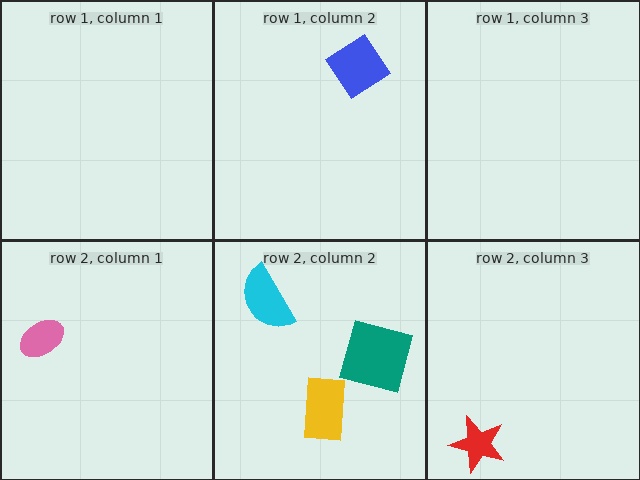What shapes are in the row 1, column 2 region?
The blue diamond.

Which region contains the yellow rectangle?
The row 2, column 2 region.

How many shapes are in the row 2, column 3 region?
1.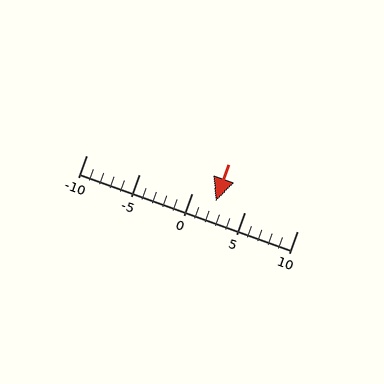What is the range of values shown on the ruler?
The ruler shows values from -10 to 10.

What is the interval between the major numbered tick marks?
The major tick marks are spaced 5 units apart.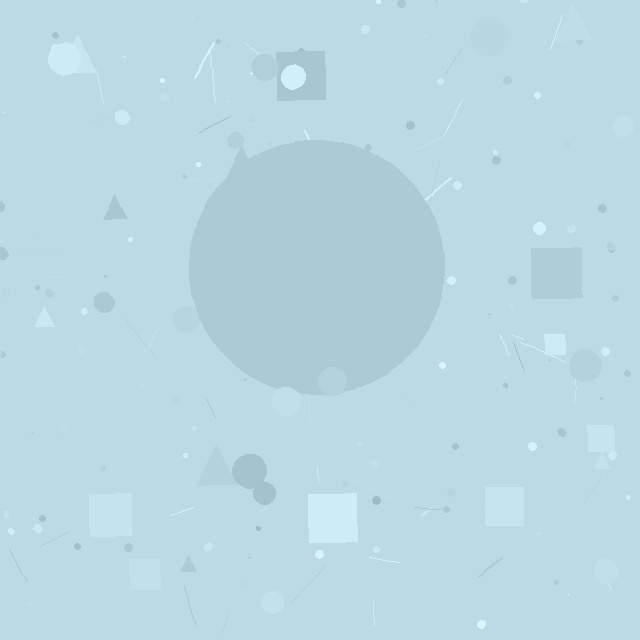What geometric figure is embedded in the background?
A circle is embedded in the background.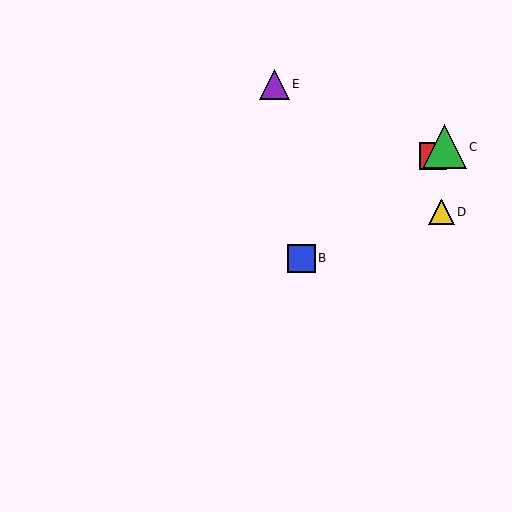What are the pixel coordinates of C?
Object C is at (444, 147).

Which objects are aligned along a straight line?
Objects A, B, C are aligned along a straight line.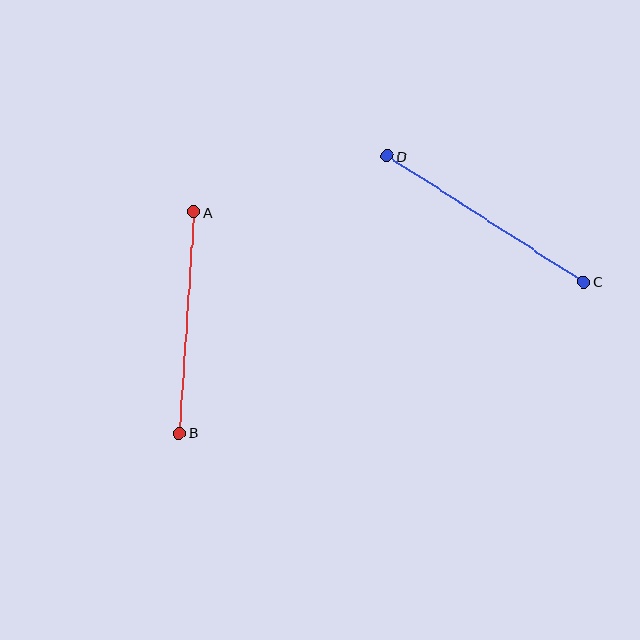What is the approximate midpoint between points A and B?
The midpoint is at approximately (187, 323) pixels.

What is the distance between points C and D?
The distance is approximately 233 pixels.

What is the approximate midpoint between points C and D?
The midpoint is at approximately (485, 219) pixels.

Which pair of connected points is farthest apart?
Points C and D are farthest apart.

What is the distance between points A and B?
The distance is approximately 222 pixels.